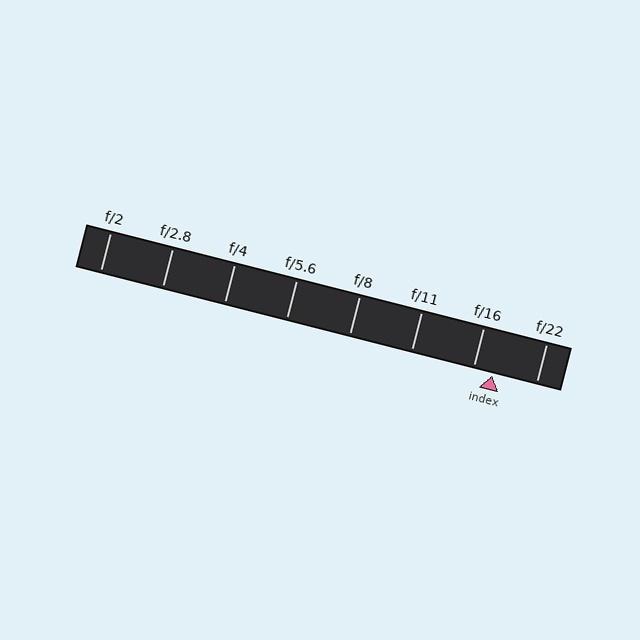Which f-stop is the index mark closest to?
The index mark is closest to f/16.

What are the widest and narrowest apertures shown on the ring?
The widest aperture shown is f/2 and the narrowest is f/22.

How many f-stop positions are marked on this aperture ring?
There are 8 f-stop positions marked.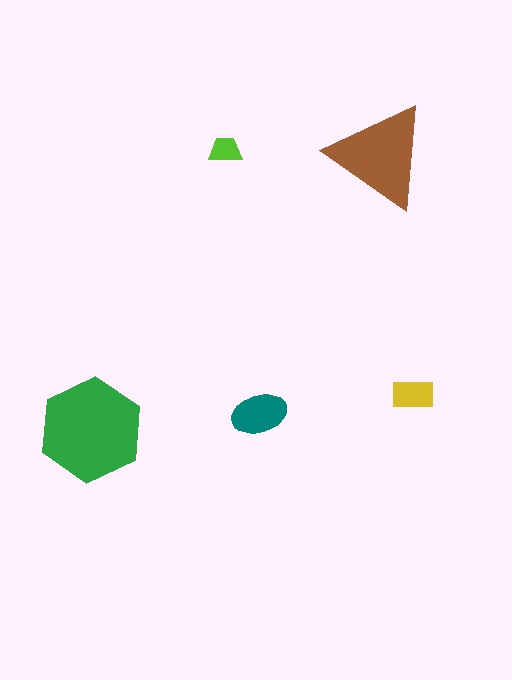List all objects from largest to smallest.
The green hexagon, the brown triangle, the teal ellipse, the yellow rectangle, the lime trapezoid.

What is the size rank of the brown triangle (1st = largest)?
2nd.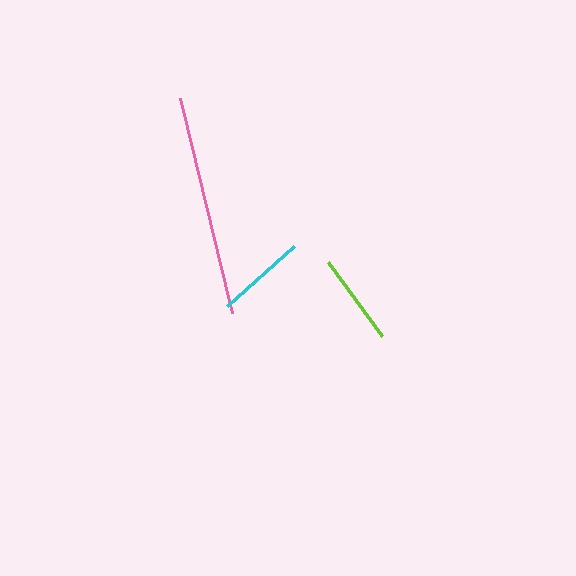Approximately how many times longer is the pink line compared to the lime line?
The pink line is approximately 2.4 times the length of the lime line.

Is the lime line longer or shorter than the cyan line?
The lime line is longer than the cyan line.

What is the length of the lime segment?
The lime segment is approximately 92 pixels long.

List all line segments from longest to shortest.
From longest to shortest: pink, lime, cyan.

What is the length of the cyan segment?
The cyan segment is approximately 90 pixels long.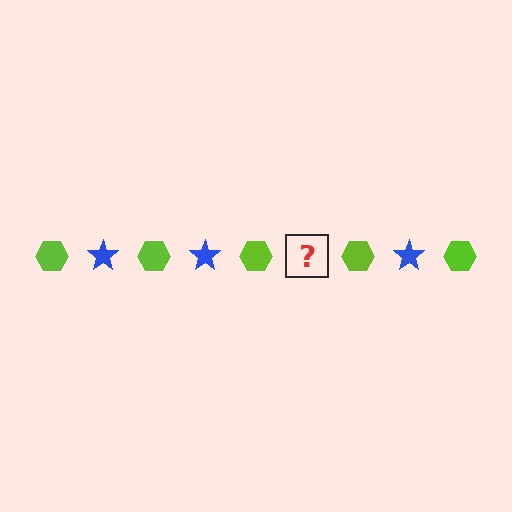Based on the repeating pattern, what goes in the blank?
The blank should be a blue star.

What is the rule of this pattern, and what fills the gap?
The rule is that the pattern alternates between lime hexagon and blue star. The gap should be filled with a blue star.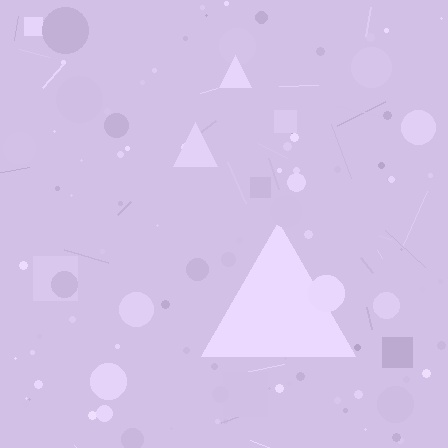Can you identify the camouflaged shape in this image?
The camouflaged shape is a triangle.